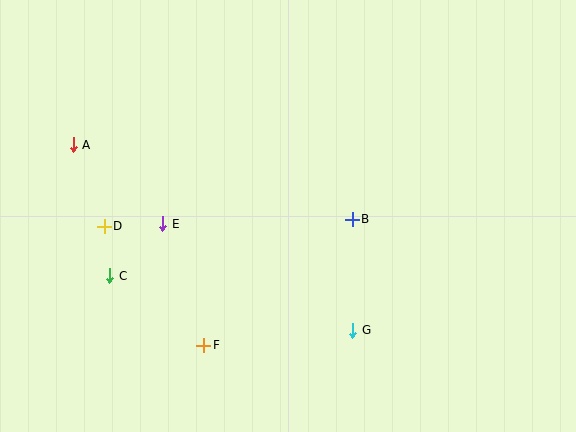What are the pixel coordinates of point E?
Point E is at (163, 224).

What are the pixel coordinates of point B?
Point B is at (352, 219).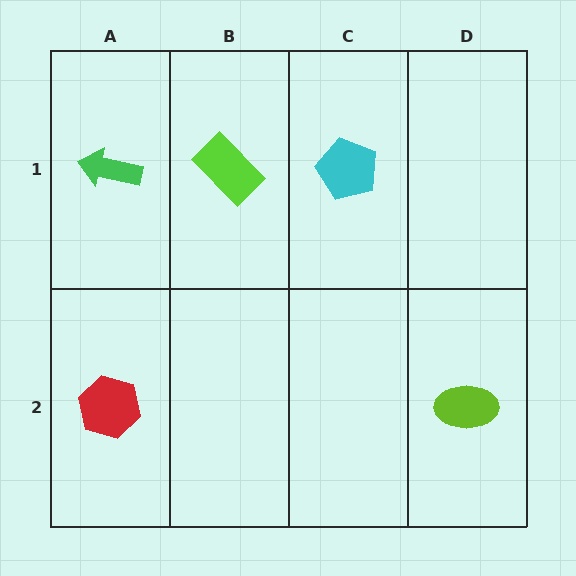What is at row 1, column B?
A lime rectangle.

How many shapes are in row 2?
2 shapes.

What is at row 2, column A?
A red hexagon.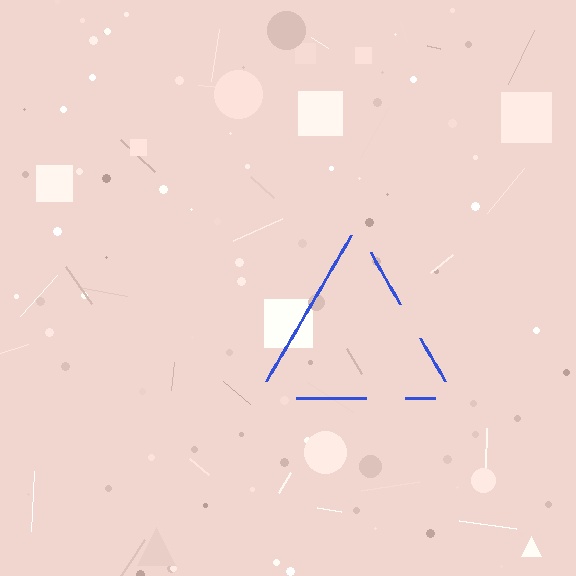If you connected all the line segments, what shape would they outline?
They would outline a triangle.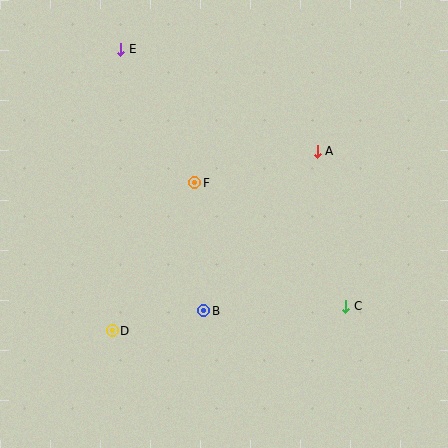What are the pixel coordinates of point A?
Point A is at (317, 151).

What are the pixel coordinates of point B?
Point B is at (204, 311).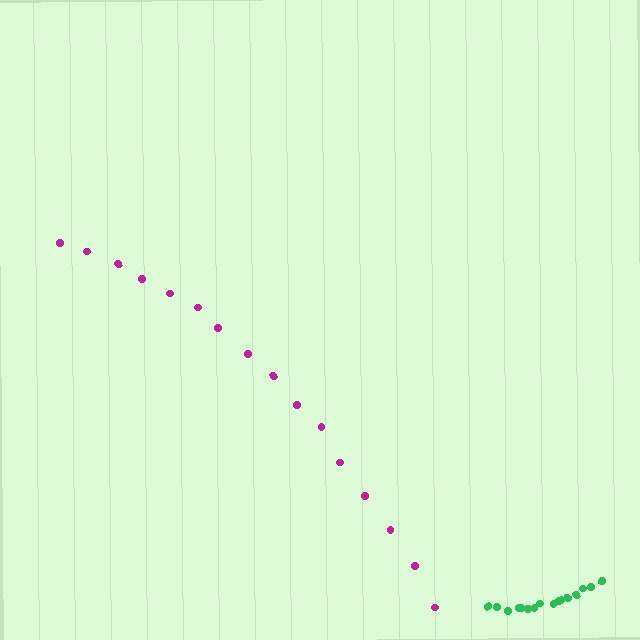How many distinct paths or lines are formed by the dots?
There are 2 distinct paths.